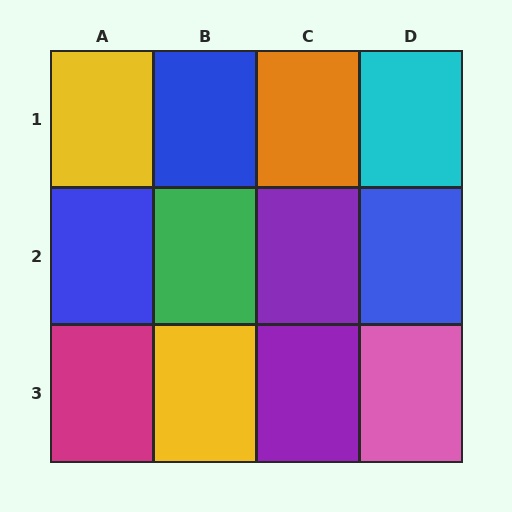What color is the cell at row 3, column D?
Pink.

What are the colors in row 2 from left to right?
Blue, green, purple, blue.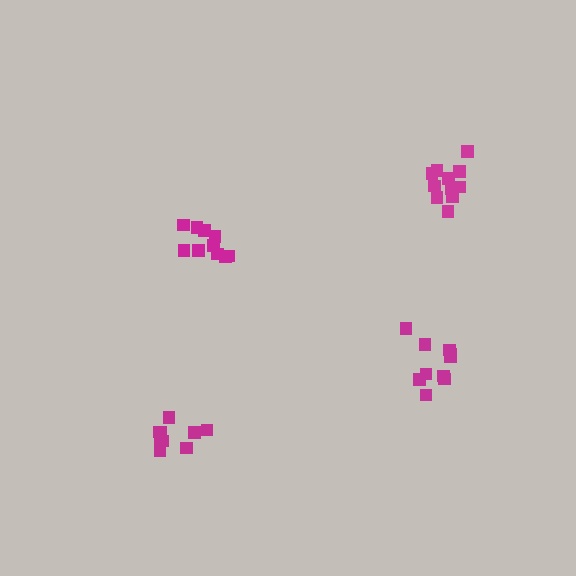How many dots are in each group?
Group 1: 11 dots, Group 2: 10 dots, Group 3: 11 dots, Group 4: 10 dots (42 total).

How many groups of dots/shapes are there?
There are 4 groups.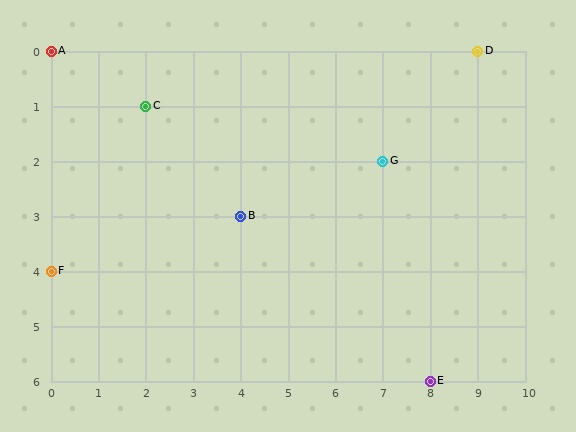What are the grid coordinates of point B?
Point B is at grid coordinates (4, 3).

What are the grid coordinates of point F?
Point F is at grid coordinates (0, 4).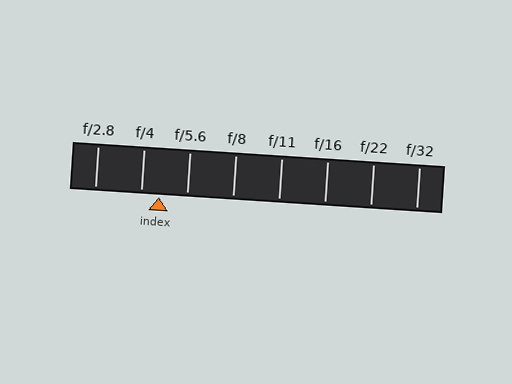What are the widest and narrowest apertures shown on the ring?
The widest aperture shown is f/2.8 and the narrowest is f/32.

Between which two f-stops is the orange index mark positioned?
The index mark is between f/4 and f/5.6.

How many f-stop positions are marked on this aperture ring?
There are 8 f-stop positions marked.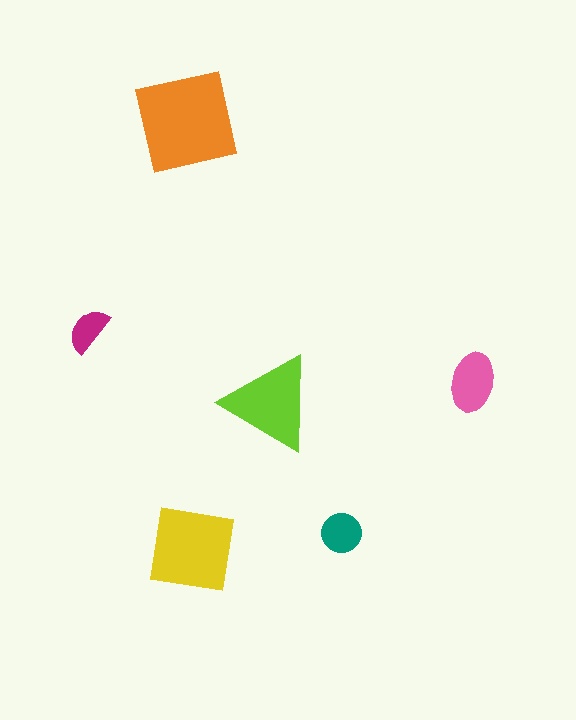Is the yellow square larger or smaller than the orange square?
Smaller.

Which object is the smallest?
The magenta semicircle.